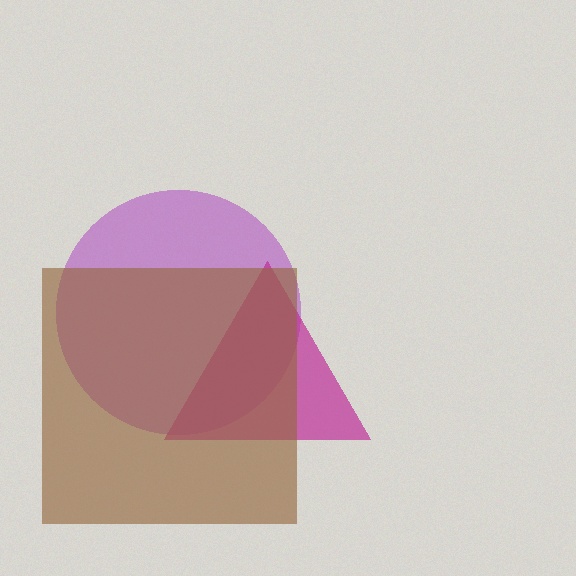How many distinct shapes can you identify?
There are 3 distinct shapes: a purple circle, a magenta triangle, a brown square.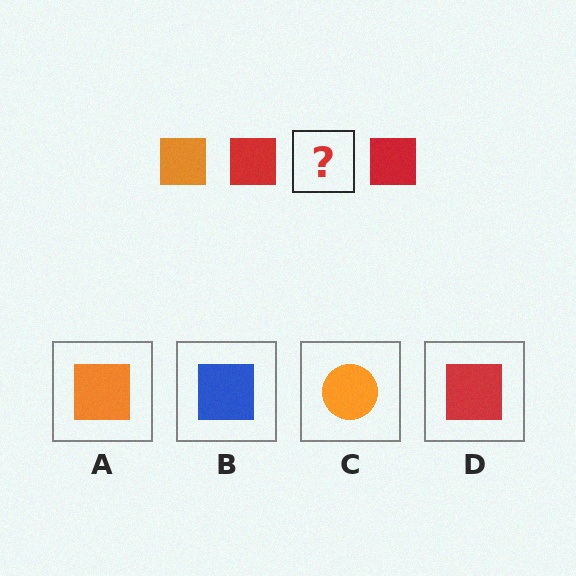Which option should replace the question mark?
Option A.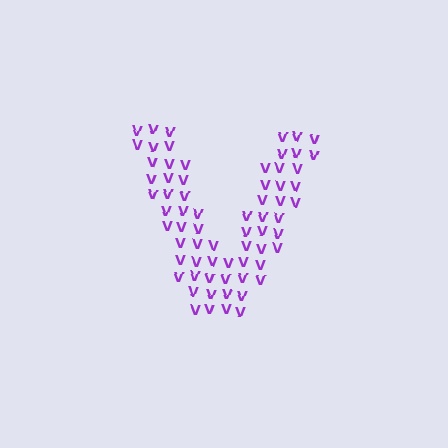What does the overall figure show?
The overall figure shows the letter V.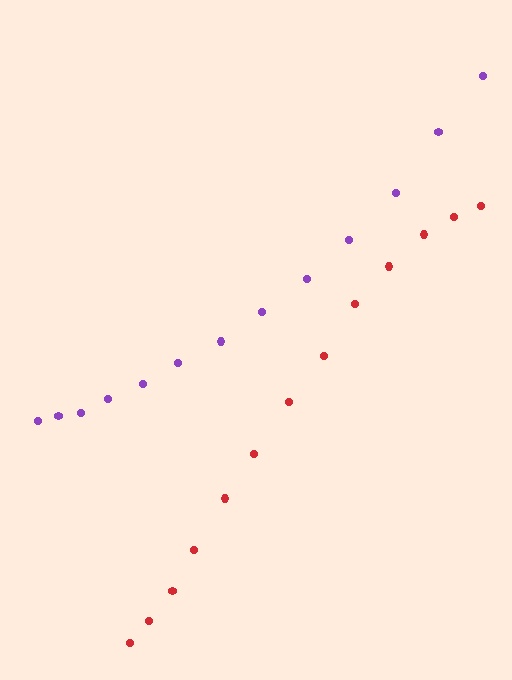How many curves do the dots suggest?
There are 2 distinct paths.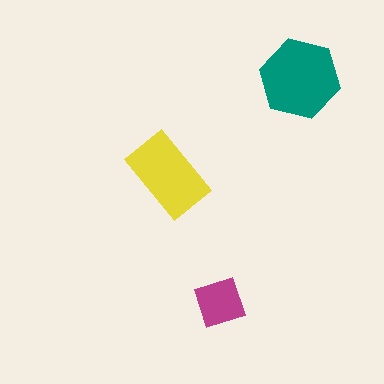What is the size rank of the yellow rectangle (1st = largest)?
2nd.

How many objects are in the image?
There are 3 objects in the image.